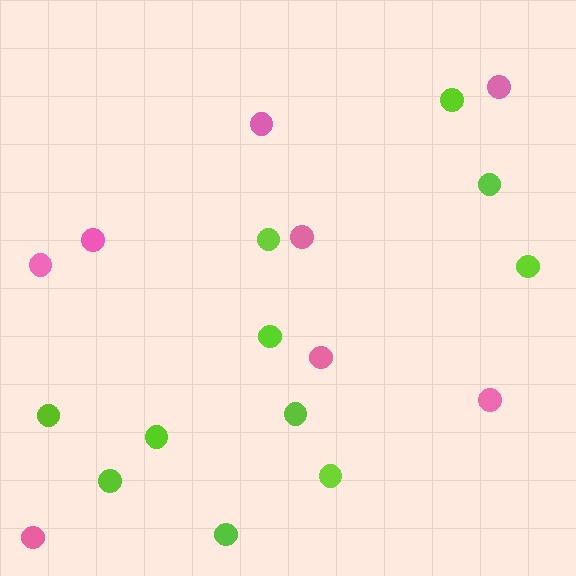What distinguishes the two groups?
There are 2 groups: one group of pink circles (8) and one group of lime circles (11).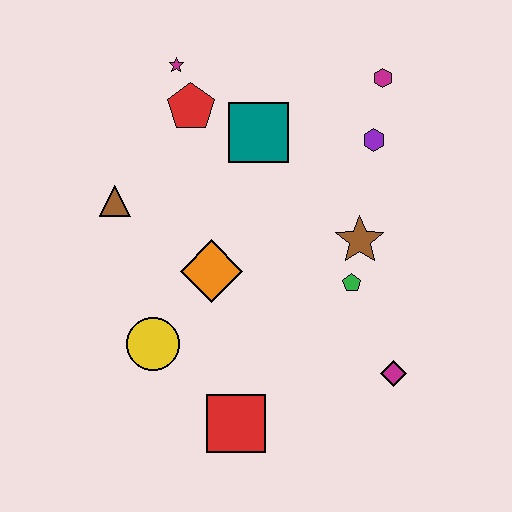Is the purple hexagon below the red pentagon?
Yes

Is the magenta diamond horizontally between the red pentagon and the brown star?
No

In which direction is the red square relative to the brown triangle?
The red square is below the brown triangle.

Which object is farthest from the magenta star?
The magenta diamond is farthest from the magenta star.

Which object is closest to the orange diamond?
The yellow circle is closest to the orange diamond.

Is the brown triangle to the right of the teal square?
No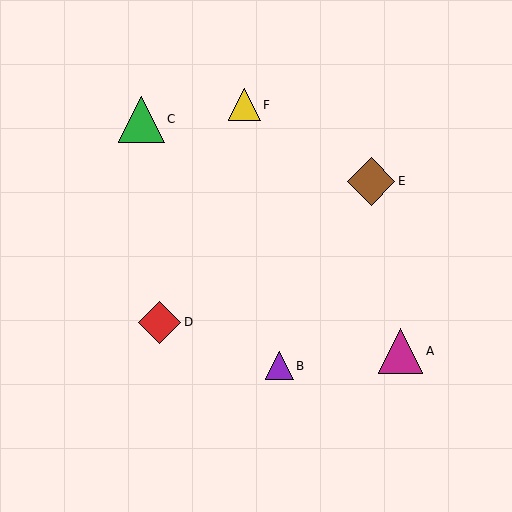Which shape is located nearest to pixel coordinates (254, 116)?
The yellow triangle (labeled F) at (244, 105) is nearest to that location.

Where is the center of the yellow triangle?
The center of the yellow triangle is at (244, 105).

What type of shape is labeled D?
Shape D is a red diamond.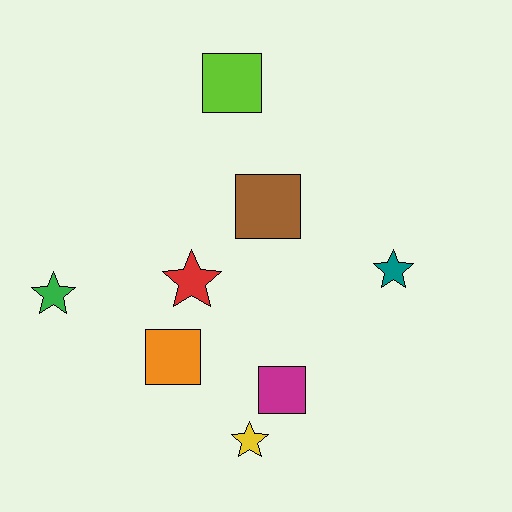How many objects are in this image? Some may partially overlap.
There are 8 objects.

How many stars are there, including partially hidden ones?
There are 4 stars.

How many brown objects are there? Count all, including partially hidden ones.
There is 1 brown object.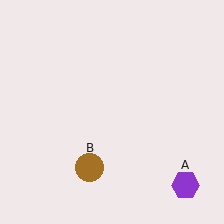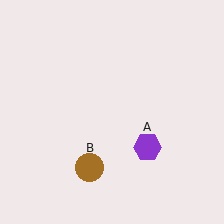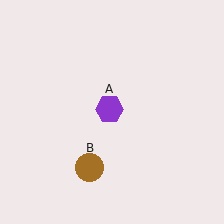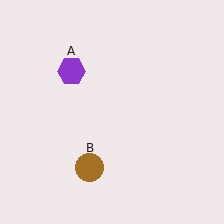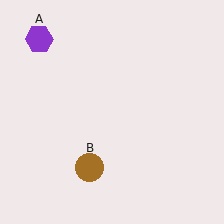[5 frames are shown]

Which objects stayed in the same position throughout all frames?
Brown circle (object B) remained stationary.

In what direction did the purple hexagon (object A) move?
The purple hexagon (object A) moved up and to the left.